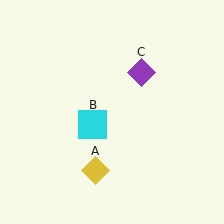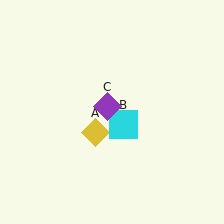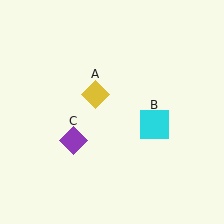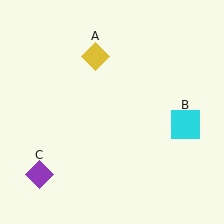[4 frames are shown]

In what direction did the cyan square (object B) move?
The cyan square (object B) moved right.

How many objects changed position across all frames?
3 objects changed position: yellow diamond (object A), cyan square (object B), purple diamond (object C).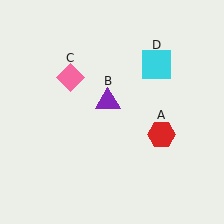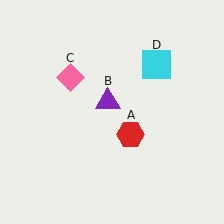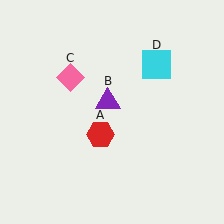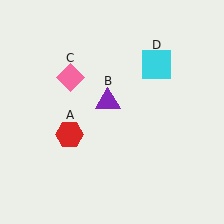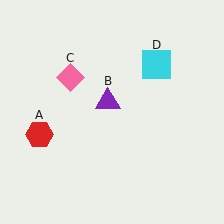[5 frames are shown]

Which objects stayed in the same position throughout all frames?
Purple triangle (object B) and pink diamond (object C) and cyan square (object D) remained stationary.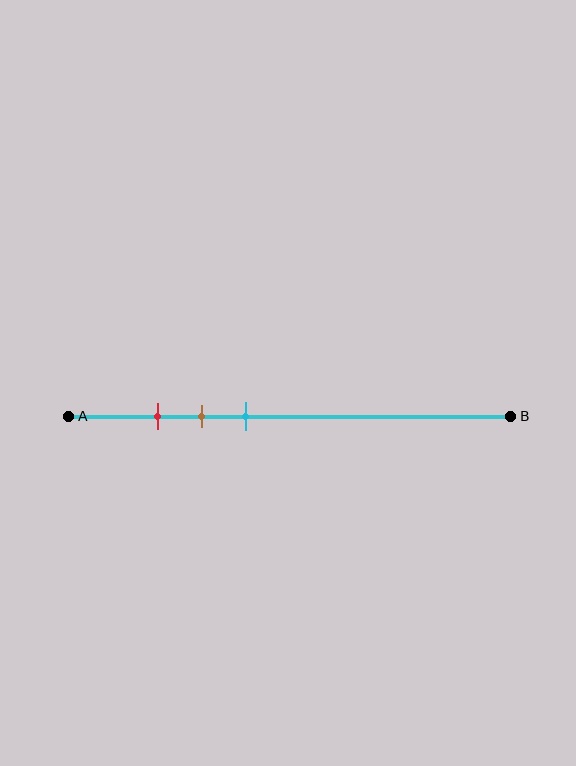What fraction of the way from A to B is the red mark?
The red mark is approximately 20% (0.2) of the way from A to B.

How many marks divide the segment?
There are 3 marks dividing the segment.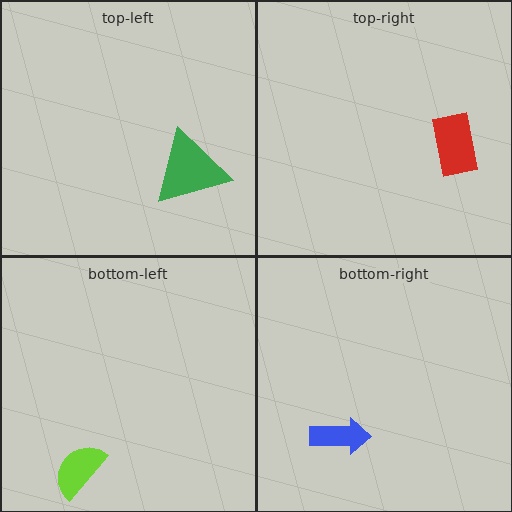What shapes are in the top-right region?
The red rectangle.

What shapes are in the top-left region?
The green triangle.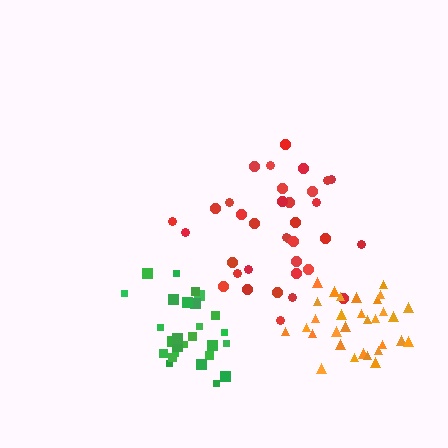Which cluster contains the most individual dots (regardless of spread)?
Red (35).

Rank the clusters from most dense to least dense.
green, orange, red.